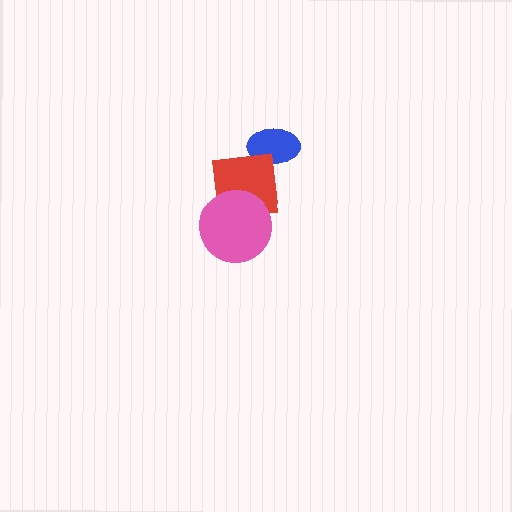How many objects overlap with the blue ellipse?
1 object overlaps with the blue ellipse.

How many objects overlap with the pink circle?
1 object overlaps with the pink circle.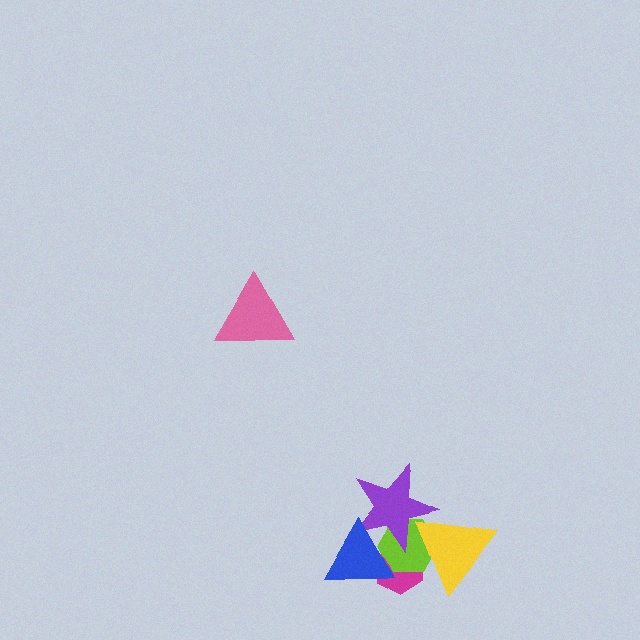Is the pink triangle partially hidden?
No, no other shape covers it.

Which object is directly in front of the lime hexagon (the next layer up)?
The purple star is directly in front of the lime hexagon.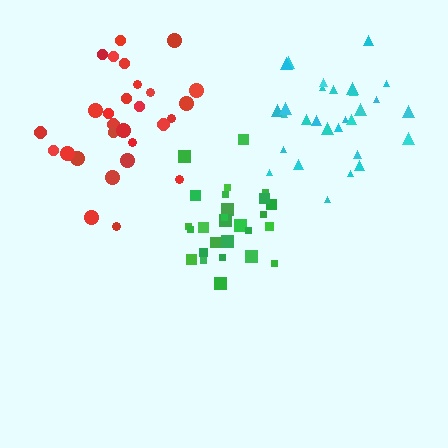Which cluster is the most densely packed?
Green.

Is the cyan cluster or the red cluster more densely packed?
Cyan.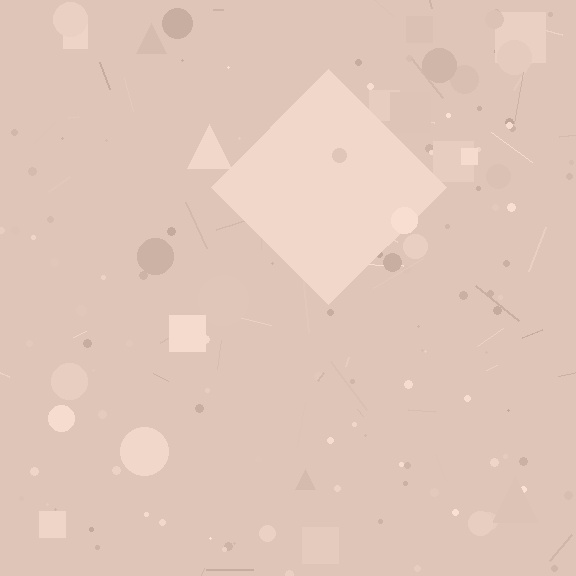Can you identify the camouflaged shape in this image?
The camouflaged shape is a diamond.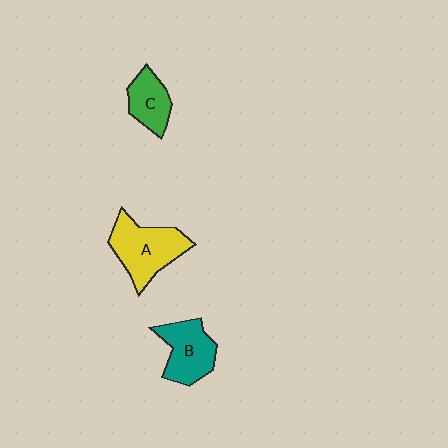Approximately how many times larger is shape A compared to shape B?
Approximately 1.3 times.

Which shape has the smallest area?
Shape C (green).